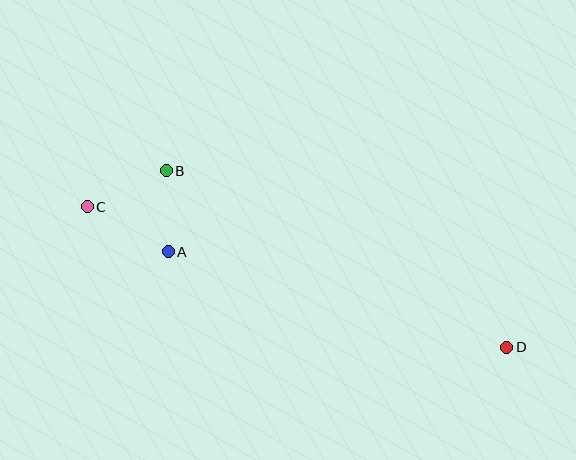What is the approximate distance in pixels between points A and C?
The distance between A and C is approximately 93 pixels.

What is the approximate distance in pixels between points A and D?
The distance between A and D is approximately 352 pixels.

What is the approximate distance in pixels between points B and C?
The distance between B and C is approximately 87 pixels.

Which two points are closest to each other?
Points A and B are closest to each other.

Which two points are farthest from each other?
Points C and D are farthest from each other.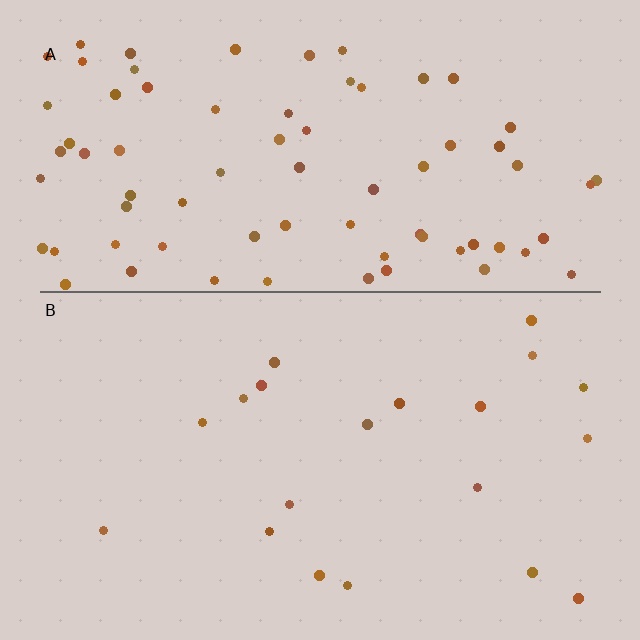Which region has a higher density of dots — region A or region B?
A (the top).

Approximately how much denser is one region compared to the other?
Approximately 3.9× — region A over region B.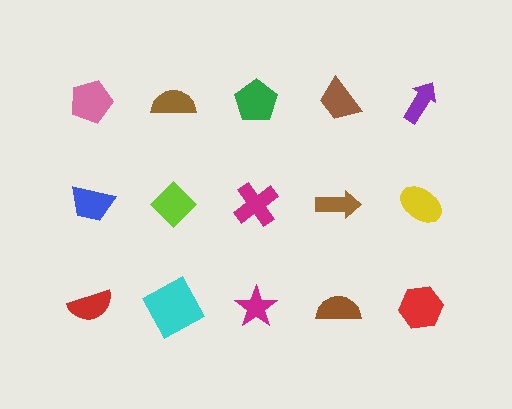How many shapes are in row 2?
5 shapes.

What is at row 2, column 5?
A yellow ellipse.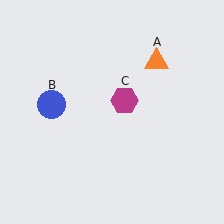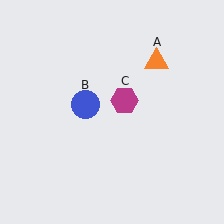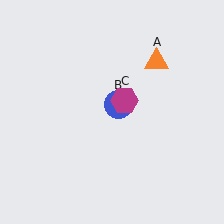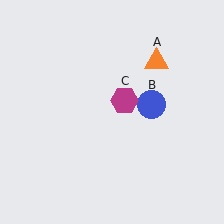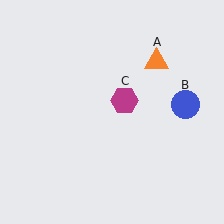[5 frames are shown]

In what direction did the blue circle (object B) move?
The blue circle (object B) moved right.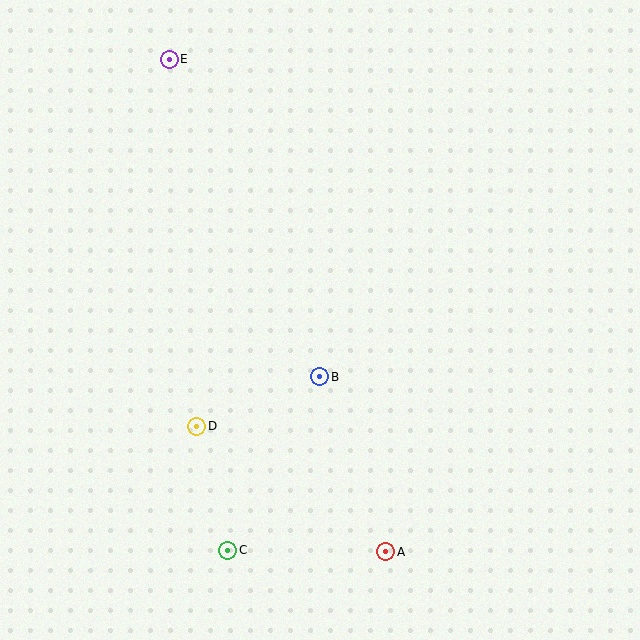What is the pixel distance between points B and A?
The distance between B and A is 187 pixels.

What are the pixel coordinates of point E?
Point E is at (169, 59).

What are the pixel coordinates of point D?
Point D is at (197, 426).